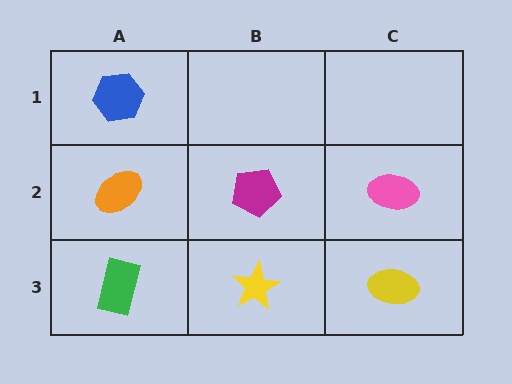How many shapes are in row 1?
1 shape.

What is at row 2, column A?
An orange ellipse.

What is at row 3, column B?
A yellow star.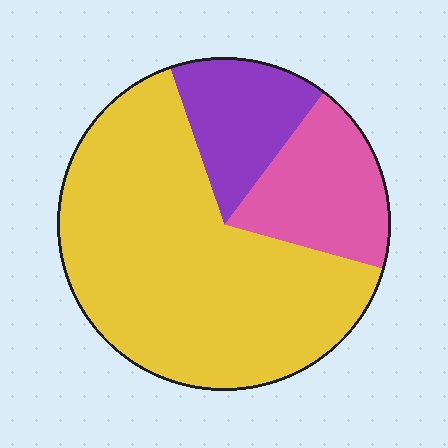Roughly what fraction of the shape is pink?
Pink takes up about one fifth (1/5) of the shape.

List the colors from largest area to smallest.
From largest to smallest: yellow, pink, purple.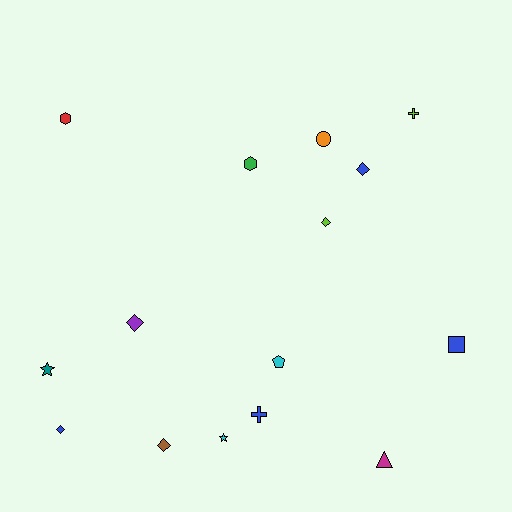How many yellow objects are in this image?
There are no yellow objects.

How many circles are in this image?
There is 1 circle.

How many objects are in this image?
There are 15 objects.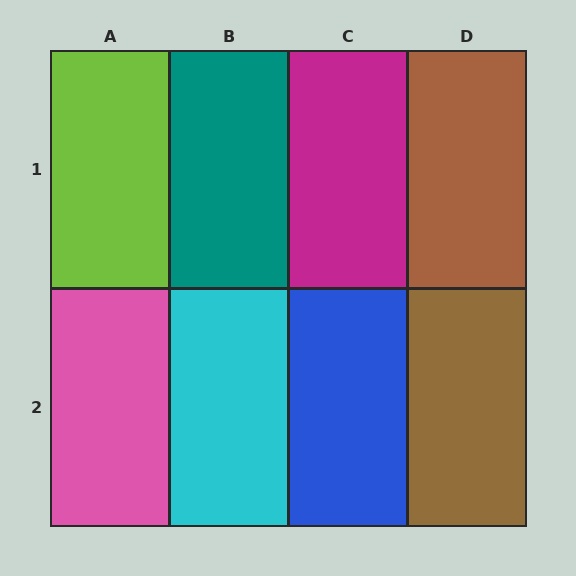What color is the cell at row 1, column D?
Brown.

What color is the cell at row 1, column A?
Lime.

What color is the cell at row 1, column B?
Teal.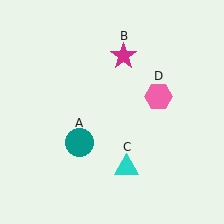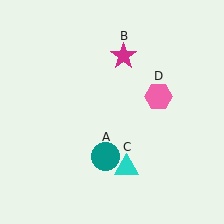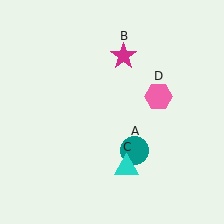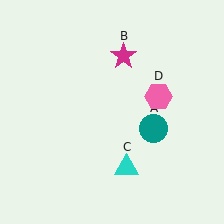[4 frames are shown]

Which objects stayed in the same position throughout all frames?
Magenta star (object B) and cyan triangle (object C) and pink hexagon (object D) remained stationary.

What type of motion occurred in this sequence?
The teal circle (object A) rotated counterclockwise around the center of the scene.